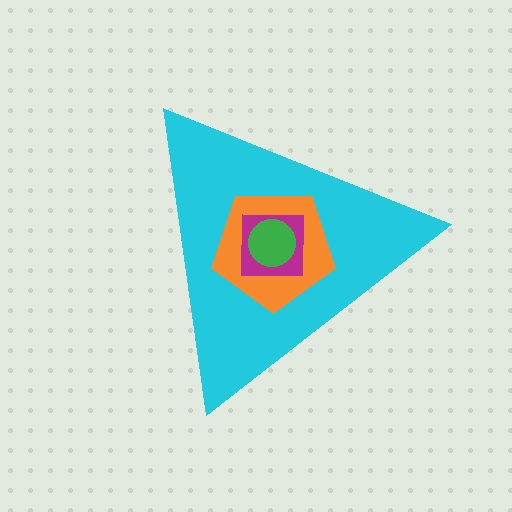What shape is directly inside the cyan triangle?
The orange pentagon.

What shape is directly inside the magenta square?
The green circle.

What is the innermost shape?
The green circle.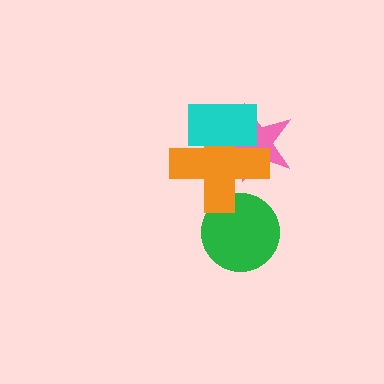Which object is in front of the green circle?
The orange cross is in front of the green circle.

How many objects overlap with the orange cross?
3 objects overlap with the orange cross.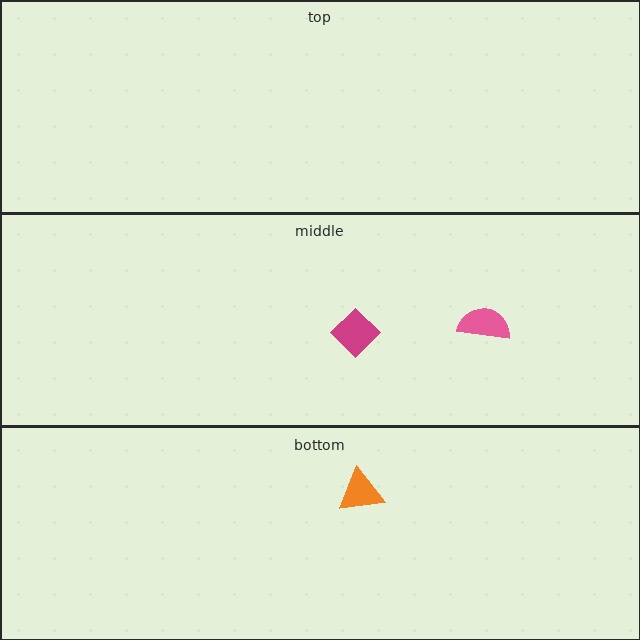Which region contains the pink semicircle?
The middle region.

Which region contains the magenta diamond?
The middle region.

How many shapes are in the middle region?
2.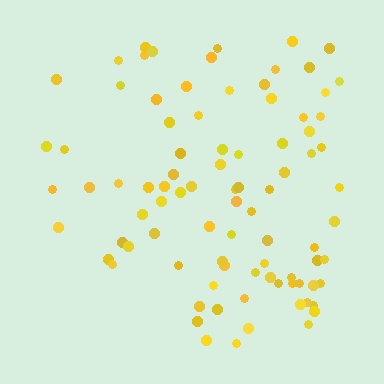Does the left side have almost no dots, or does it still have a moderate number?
Still a moderate number, just noticeably fewer than the right.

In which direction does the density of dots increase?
From left to right, with the right side densest.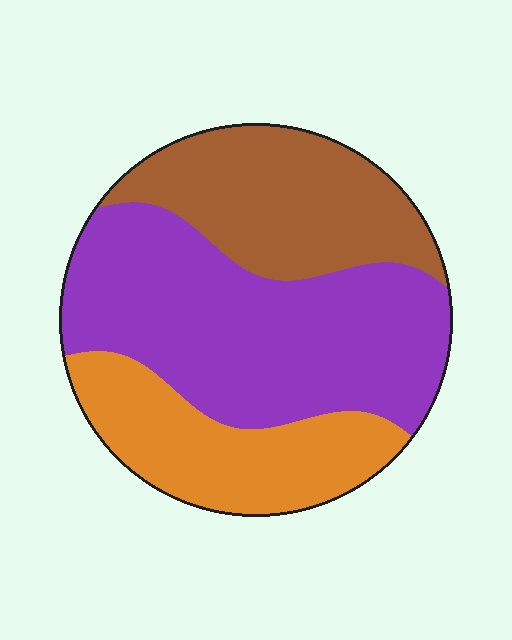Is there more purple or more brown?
Purple.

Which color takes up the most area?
Purple, at roughly 50%.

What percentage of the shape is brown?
Brown takes up between a sixth and a third of the shape.